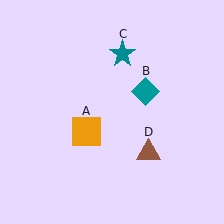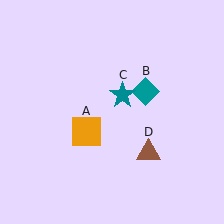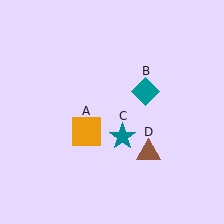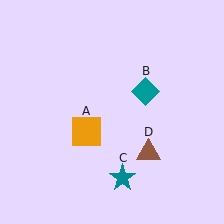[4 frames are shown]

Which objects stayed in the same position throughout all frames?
Orange square (object A) and teal diamond (object B) and brown triangle (object D) remained stationary.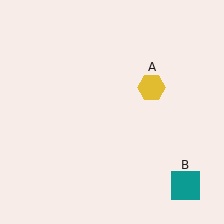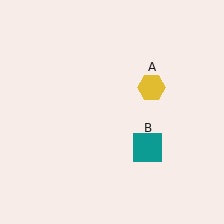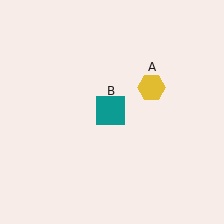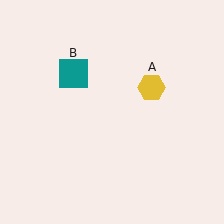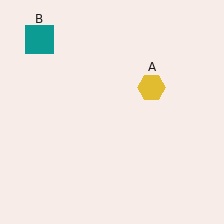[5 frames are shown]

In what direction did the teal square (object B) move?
The teal square (object B) moved up and to the left.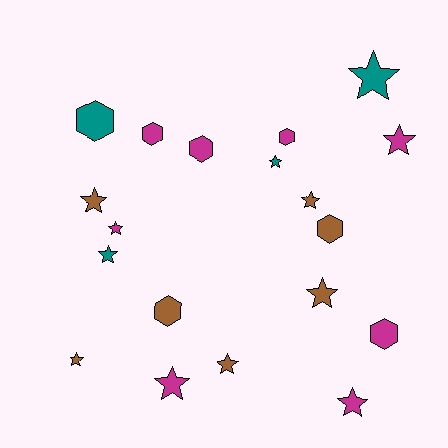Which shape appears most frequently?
Star, with 12 objects.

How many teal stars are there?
There are 3 teal stars.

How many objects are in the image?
There are 19 objects.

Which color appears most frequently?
Magenta, with 8 objects.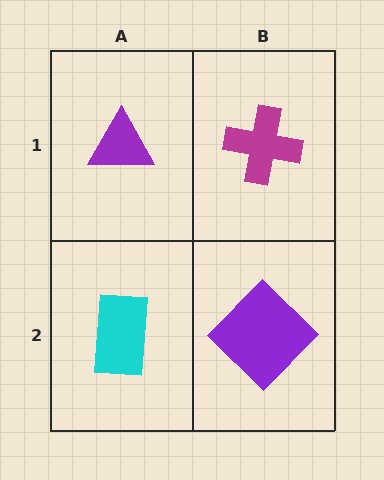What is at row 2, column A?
A cyan rectangle.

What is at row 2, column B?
A purple diamond.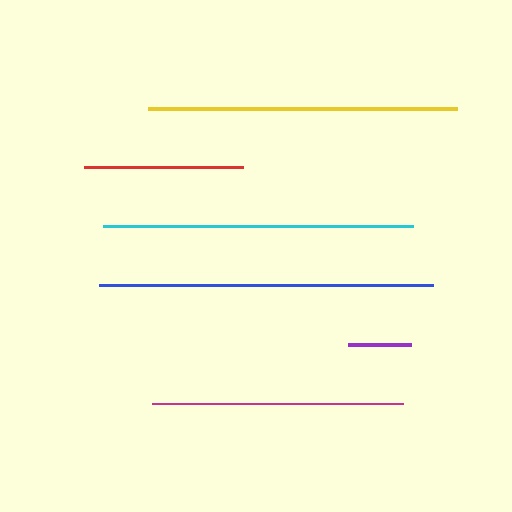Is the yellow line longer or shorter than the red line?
The yellow line is longer than the red line.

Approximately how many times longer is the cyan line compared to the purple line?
The cyan line is approximately 4.9 times the length of the purple line.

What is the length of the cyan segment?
The cyan segment is approximately 310 pixels long.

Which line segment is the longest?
The blue line is the longest at approximately 334 pixels.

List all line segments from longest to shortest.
From longest to shortest: blue, cyan, yellow, magenta, red, purple.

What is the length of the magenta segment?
The magenta segment is approximately 250 pixels long.